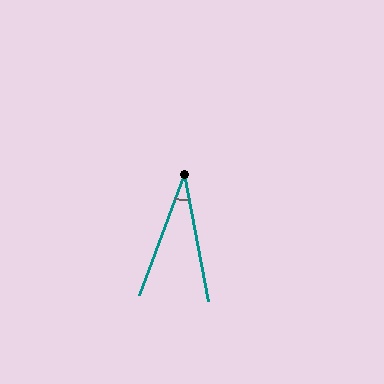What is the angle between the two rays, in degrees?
Approximately 31 degrees.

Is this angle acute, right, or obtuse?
It is acute.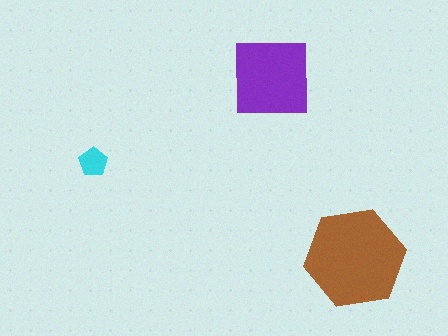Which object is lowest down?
The brown hexagon is bottommost.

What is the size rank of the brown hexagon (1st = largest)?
1st.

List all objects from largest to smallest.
The brown hexagon, the purple square, the cyan pentagon.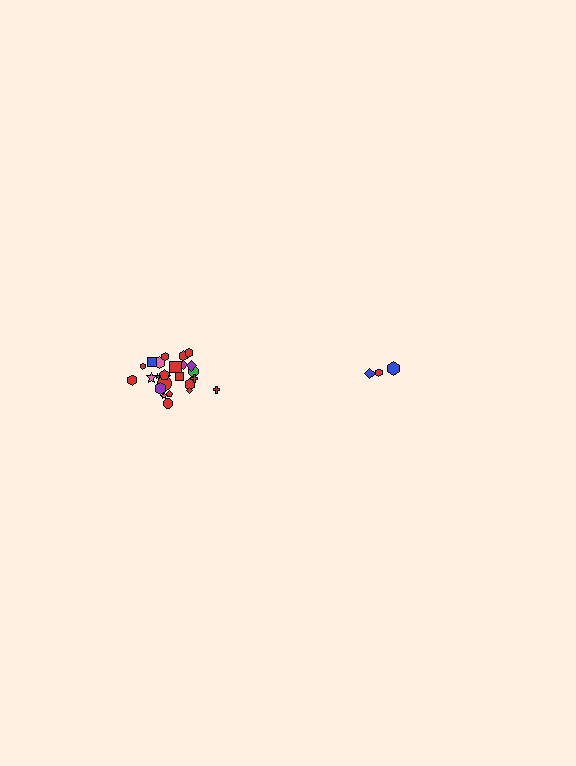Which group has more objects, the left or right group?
The left group.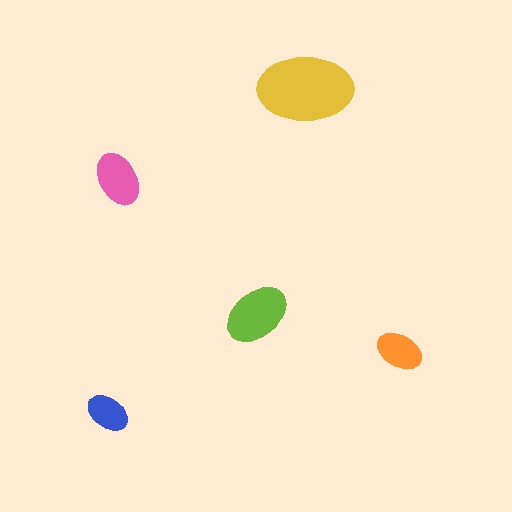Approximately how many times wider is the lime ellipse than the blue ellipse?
About 1.5 times wider.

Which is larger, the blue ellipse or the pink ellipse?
The pink one.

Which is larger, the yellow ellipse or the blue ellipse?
The yellow one.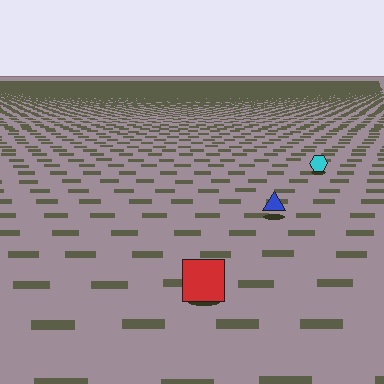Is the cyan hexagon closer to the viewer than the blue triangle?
No. The blue triangle is closer — you can tell from the texture gradient: the ground texture is coarser near it.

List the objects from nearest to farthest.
From nearest to farthest: the red square, the blue triangle, the cyan hexagon.